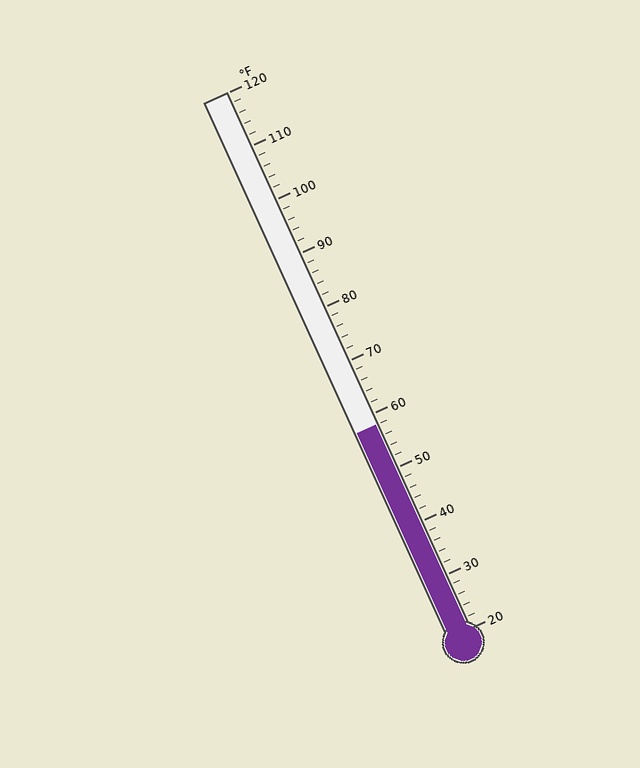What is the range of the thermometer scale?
The thermometer scale ranges from 20°F to 120°F.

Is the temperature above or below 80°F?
The temperature is below 80°F.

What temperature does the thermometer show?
The thermometer shows approximately 58°F.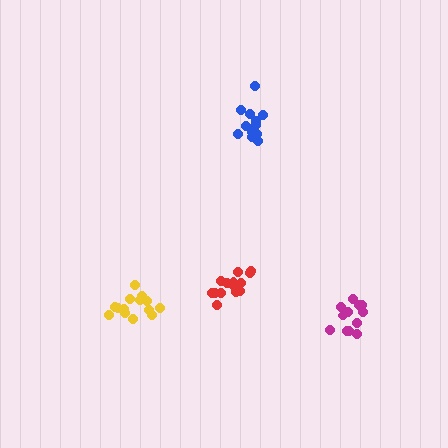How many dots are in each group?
Group 1: 14 dots, Group 2: 13 dots, Group 3: 14 dots, Group 4: 12 dots (53 total).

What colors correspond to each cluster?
The clusters are colored: red, blue, yellow, magenta.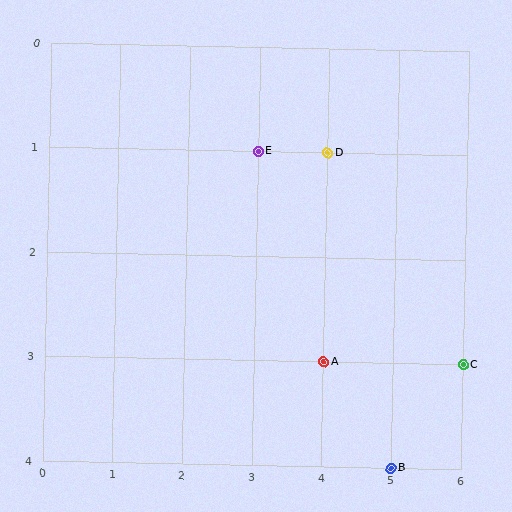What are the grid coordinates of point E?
Point E is at grid coordinates (3, 1).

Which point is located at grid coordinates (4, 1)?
Point D is at (4, 1).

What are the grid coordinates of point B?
Point B is at grid coordinates (5, 4).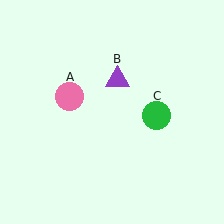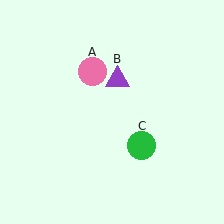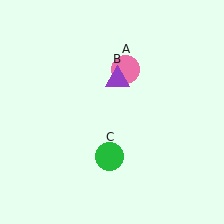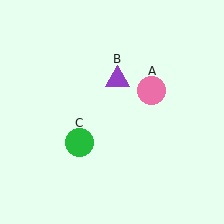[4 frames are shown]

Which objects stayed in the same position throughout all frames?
Purple triangle (object B) remained stationary.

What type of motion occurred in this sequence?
The pink circle (object A), green circle (object C) rotated clockwise around the center of the scene.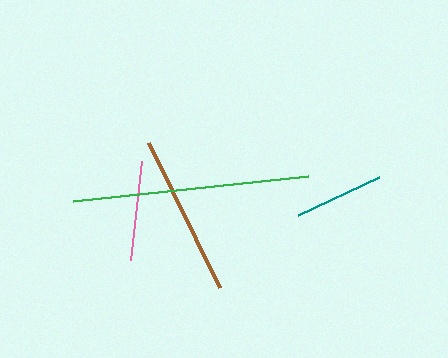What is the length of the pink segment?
The pink segment is approximately 99 pixels long.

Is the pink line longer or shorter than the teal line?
The pink line is longer than the teal line.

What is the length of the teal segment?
The teal segment is approximately 90 pixels long.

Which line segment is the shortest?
The teal line is the shortest at approximately 90 pixels.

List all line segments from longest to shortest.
From longest to shortest: green, brown, pink, teal.